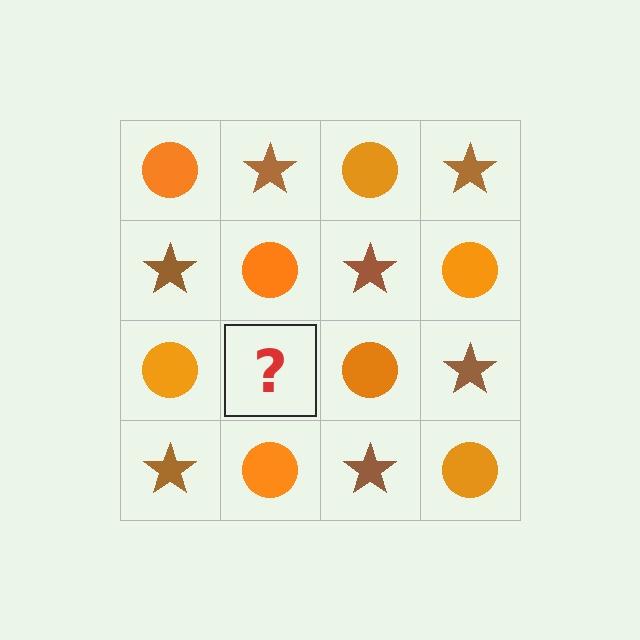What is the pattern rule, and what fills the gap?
The rule is that it alternates orange circle and brown star in a checkerboard pattern. The gap should be filled with a brown star.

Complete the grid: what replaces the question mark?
The question mark should be replaced with a brown star.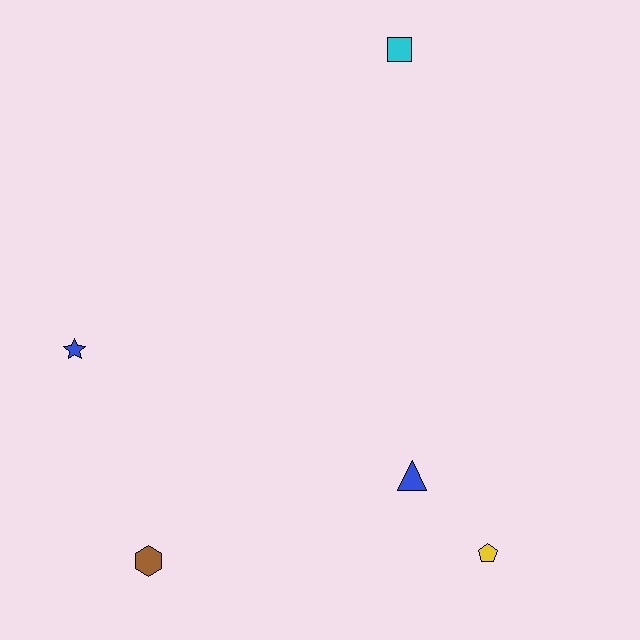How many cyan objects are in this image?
There is 1 cyan object.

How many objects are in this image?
There are 5 objects.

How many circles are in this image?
There are no circles.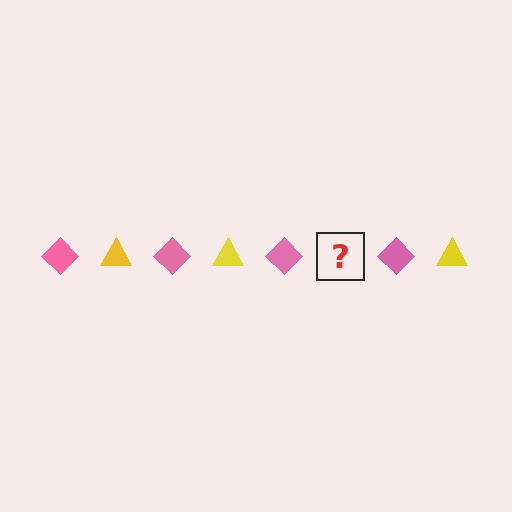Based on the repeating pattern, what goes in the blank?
The blank should be a yellow triangle.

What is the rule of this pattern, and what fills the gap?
The rule is that the pattern alternates between pink diamond and yellow triangle. The gap should be filled with a yellow triangle.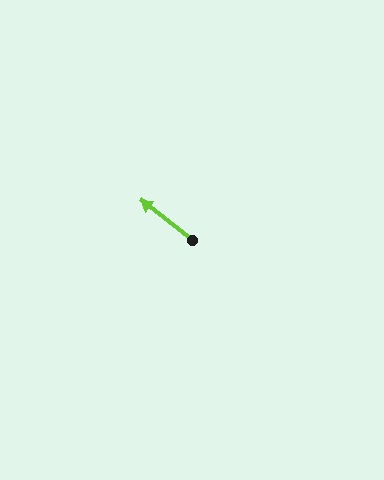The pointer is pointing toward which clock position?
Roughly 10 o'clock.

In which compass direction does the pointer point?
Northwest.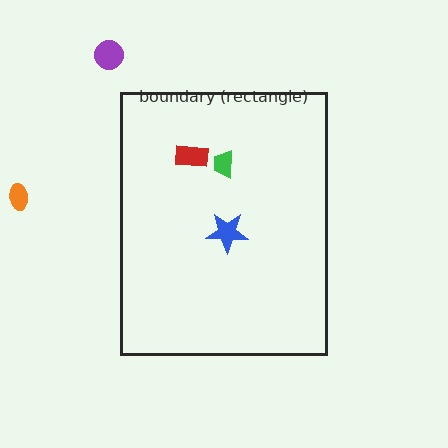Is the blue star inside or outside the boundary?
Inside.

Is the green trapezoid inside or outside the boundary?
Inside.